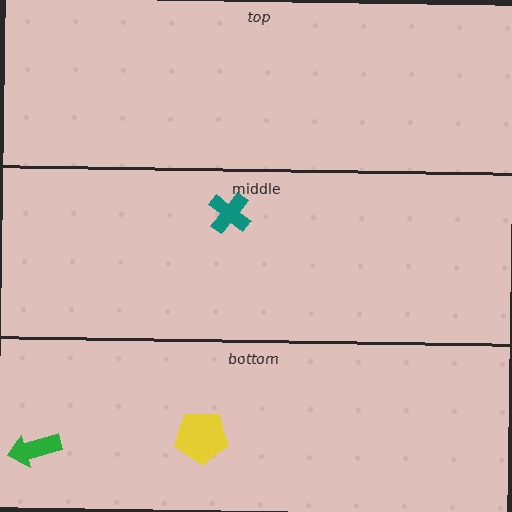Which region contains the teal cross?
The middle region.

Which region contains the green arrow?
The bottom region.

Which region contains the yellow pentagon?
The bottom region.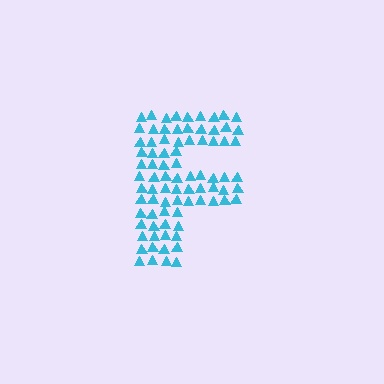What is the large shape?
The large shape is the letter F.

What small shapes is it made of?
It is made of small triangles.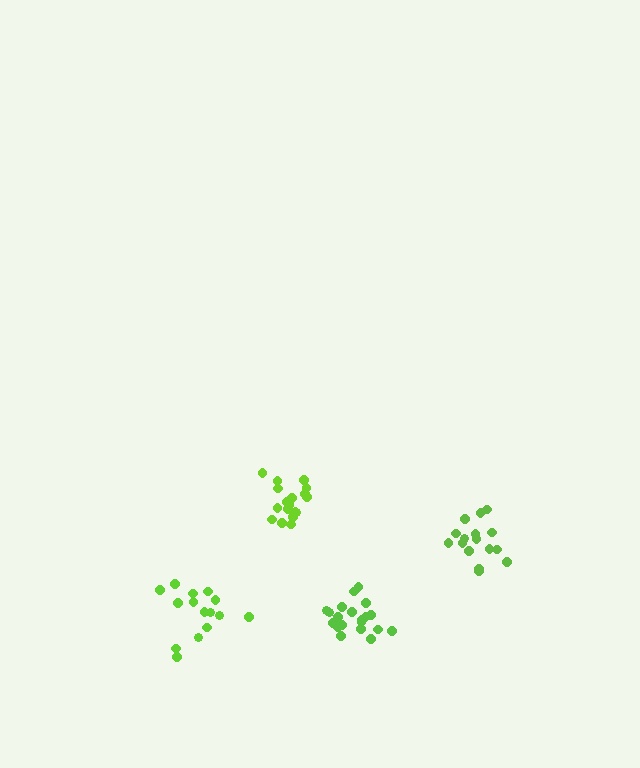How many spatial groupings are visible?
There are 4 spatial groupings.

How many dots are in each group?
Group 1: 20 dots, Group 2: 19 dots, Group 3: 15 dots, Group 4: 16 dots (70 total).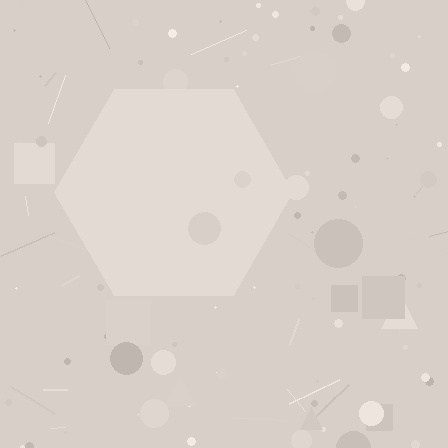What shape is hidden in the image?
A hexagon is hidden in the image.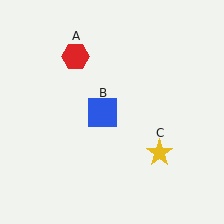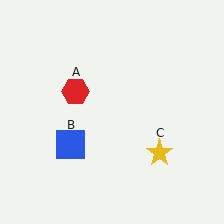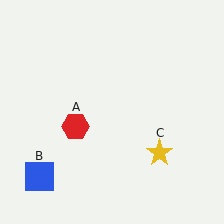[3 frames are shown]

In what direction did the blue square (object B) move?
The blue square (object B) moved down and to the left.